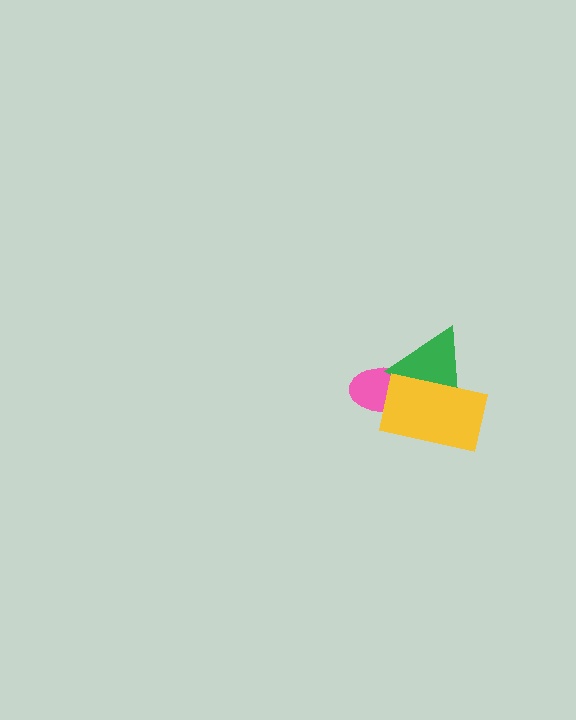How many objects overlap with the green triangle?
2 objects overlap with the green triangle.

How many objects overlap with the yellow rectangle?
2 objects overlap with the yellow rectangle.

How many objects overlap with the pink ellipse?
2 objects overlap with the pink ellipse.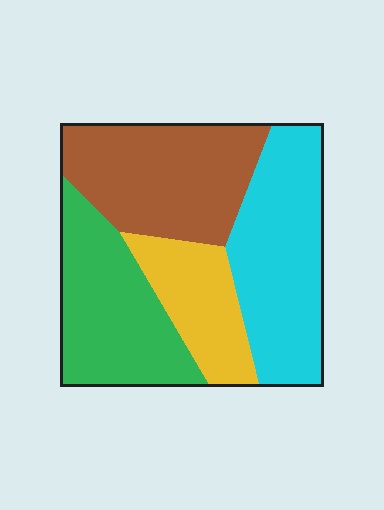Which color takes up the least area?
Yellow, at roughly 15%.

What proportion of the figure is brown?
Brown takes up about one quarter (1/4) of the figure.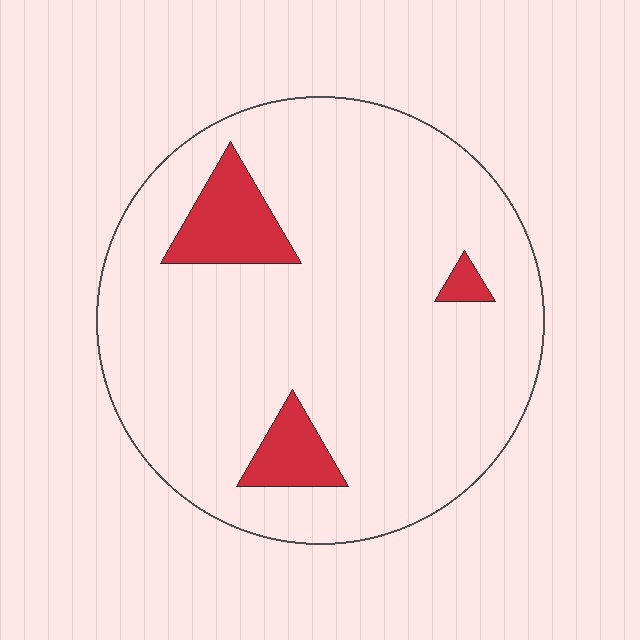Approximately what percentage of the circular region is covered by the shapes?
Approximately 10%.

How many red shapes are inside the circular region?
3.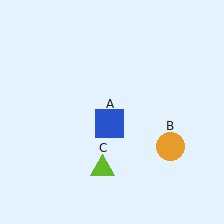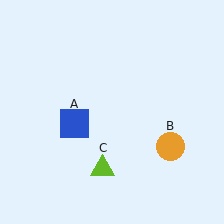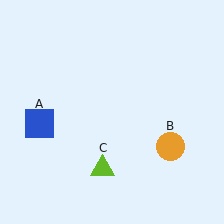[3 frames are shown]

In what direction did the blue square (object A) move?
The blue square (object A) moved left.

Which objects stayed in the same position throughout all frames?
Orange circle (object B) and lime triangle (object C) remained stationary.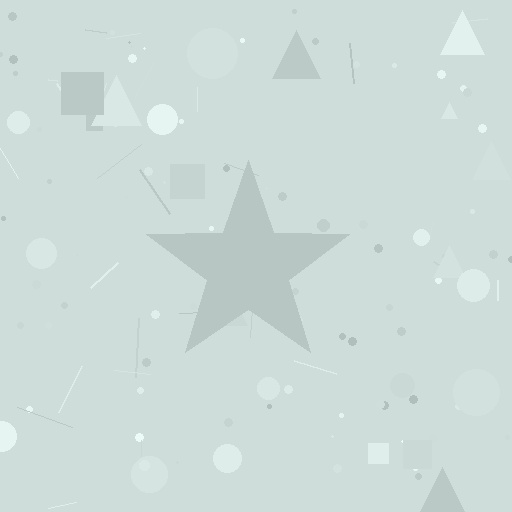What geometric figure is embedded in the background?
A star is embedded in the background.